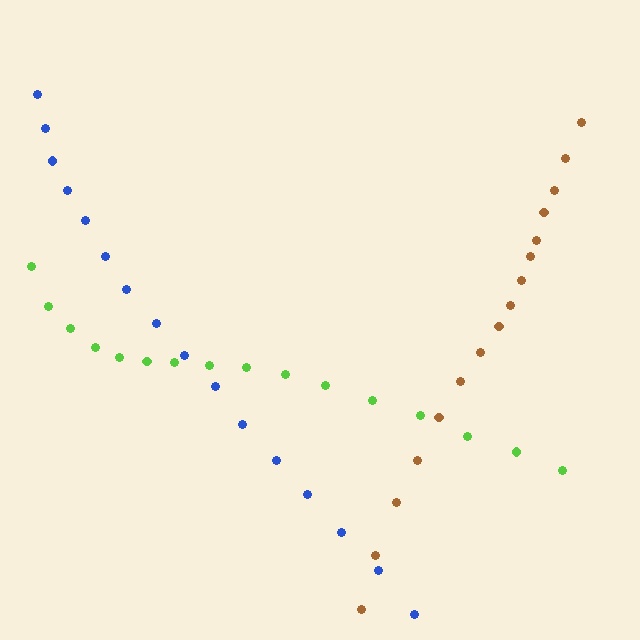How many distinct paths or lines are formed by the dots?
There are 3 distinct paths.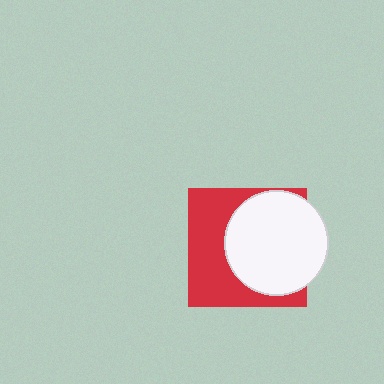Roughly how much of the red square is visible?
About half of it is visible (roughly 48%).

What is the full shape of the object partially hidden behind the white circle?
The partially hidden object is a red square.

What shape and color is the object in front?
The object in front is a white circle.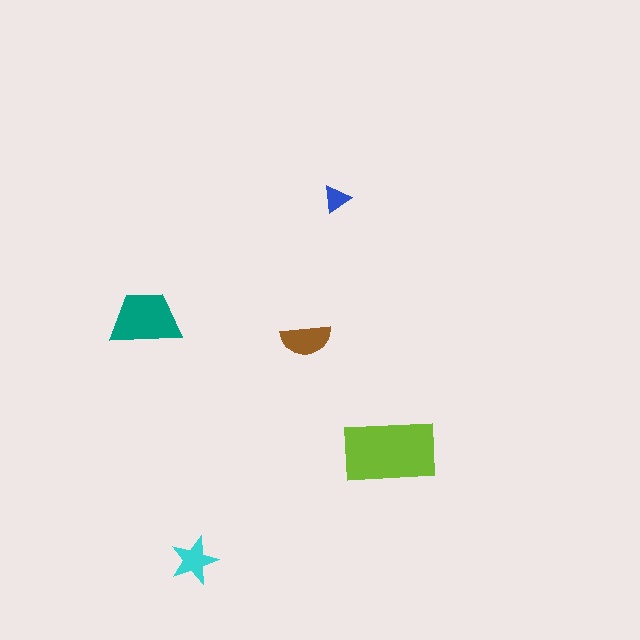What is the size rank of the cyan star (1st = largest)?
4th.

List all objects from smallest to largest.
The blue triangle, the cyan star, the brown semicircle, the teal trapezoid, the lime rectangle.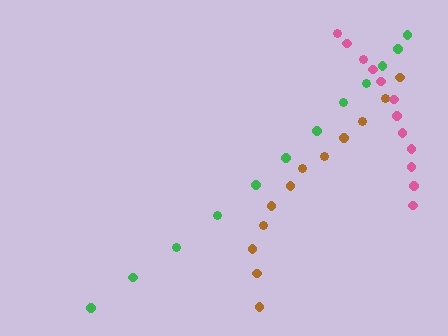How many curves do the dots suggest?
There are 3 distinct paths.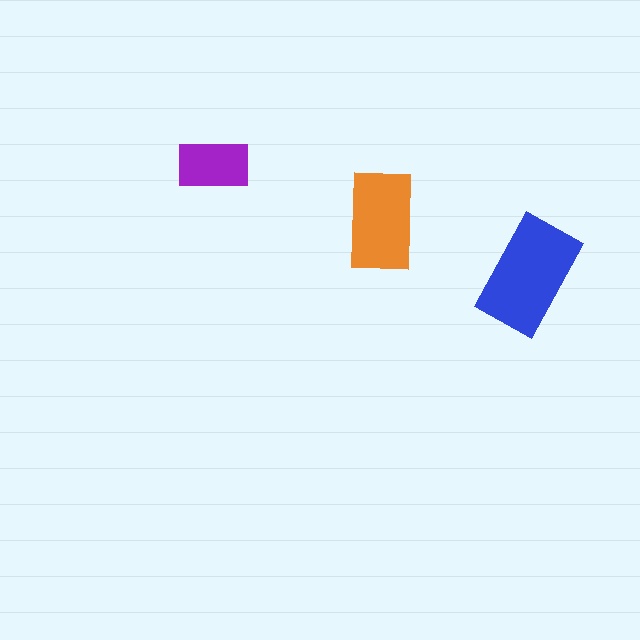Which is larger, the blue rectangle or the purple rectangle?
The blue one.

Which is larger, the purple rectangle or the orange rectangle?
The orange one.